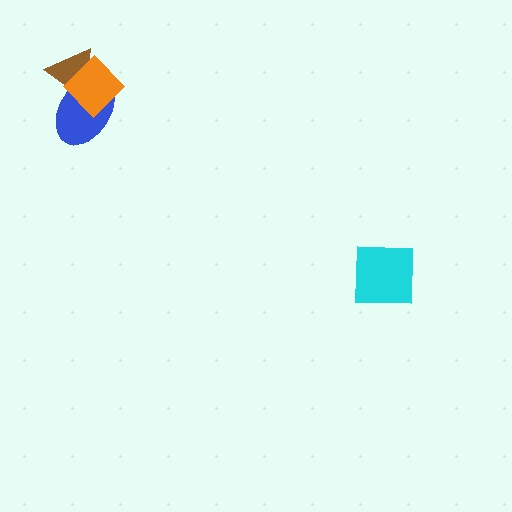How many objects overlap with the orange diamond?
2 objects overlap with the orange diamond.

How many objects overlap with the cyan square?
0 objects overlap with the cyan square.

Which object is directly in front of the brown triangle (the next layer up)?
The blue ellipse is directly in front of the brown triangle.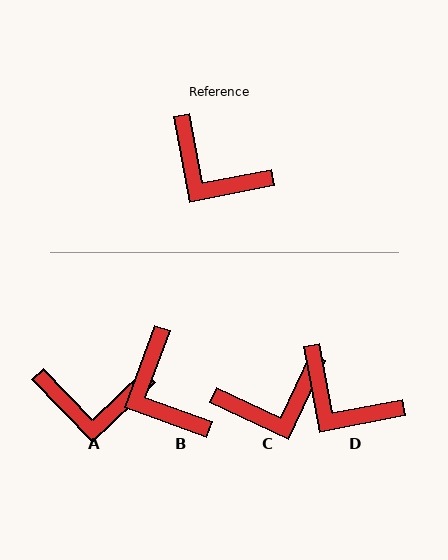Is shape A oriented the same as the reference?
No, it is off by about 33 degrees.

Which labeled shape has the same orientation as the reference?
D.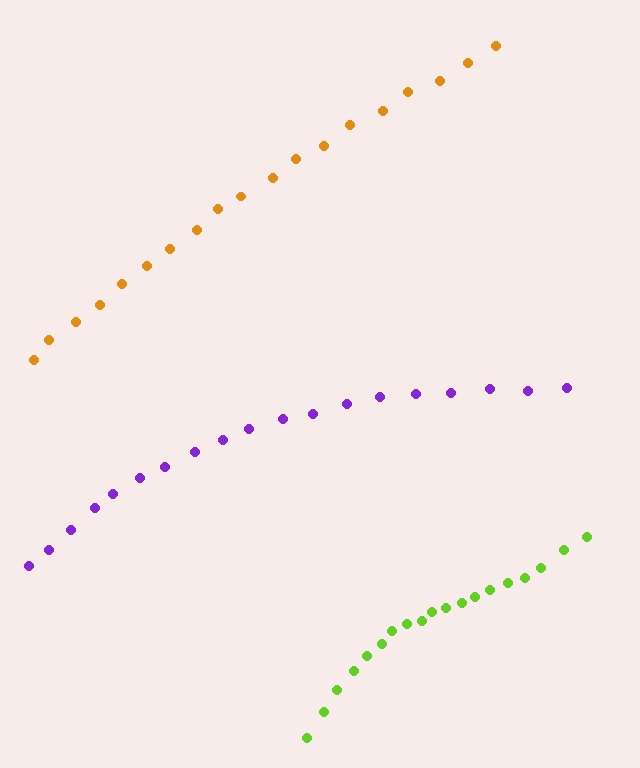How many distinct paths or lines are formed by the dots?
There are 3 distinct paths.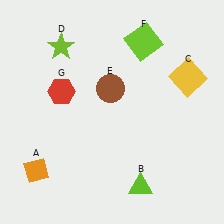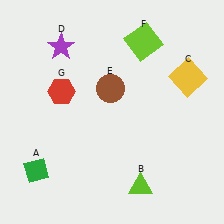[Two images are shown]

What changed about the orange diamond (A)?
In Image 1, A is orange. In Image 2, it changed to green.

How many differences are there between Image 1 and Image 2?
There are 2 differences between the two images.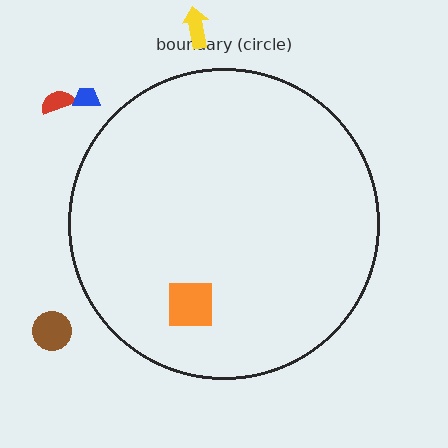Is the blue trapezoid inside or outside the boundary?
Outside.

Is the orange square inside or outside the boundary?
Inside.